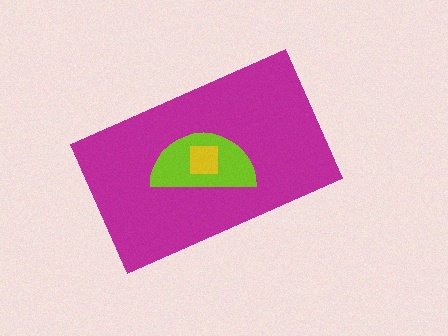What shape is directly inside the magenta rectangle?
The lime semicircle.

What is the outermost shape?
The magenta rectangle.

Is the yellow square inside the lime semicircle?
Yes.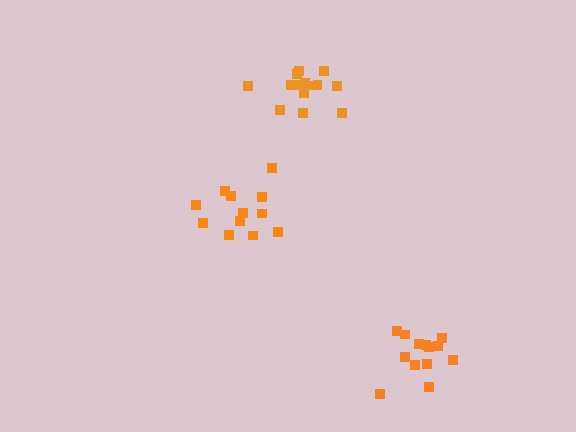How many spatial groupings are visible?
There are 3 spatial groupings.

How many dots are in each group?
Group 1: 12 dots, Group 2: 13 dots, Group 3: 14 dots (39 total).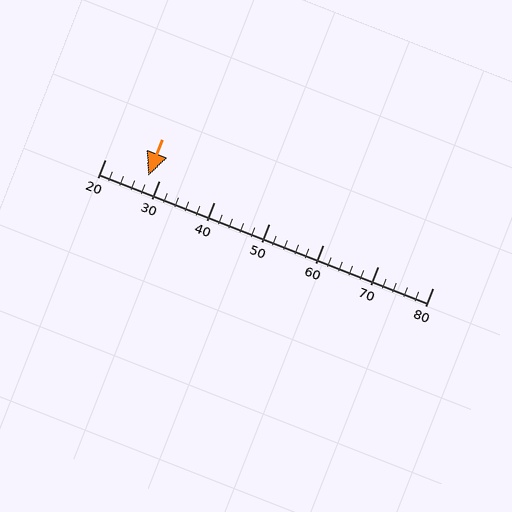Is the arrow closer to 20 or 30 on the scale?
The arrow is closer to 30.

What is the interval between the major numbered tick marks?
The major tick marks are spaced 10 units apart.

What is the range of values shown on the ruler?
The ruler shows values from 20 to 80.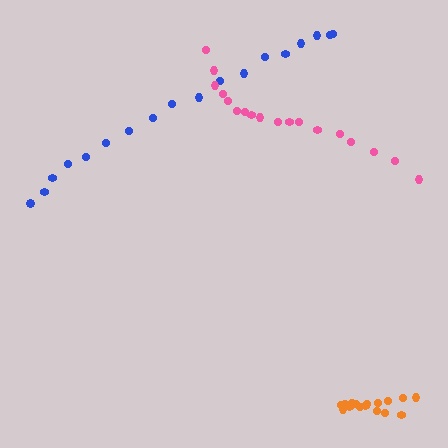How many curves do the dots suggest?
There are 3 distinct paths.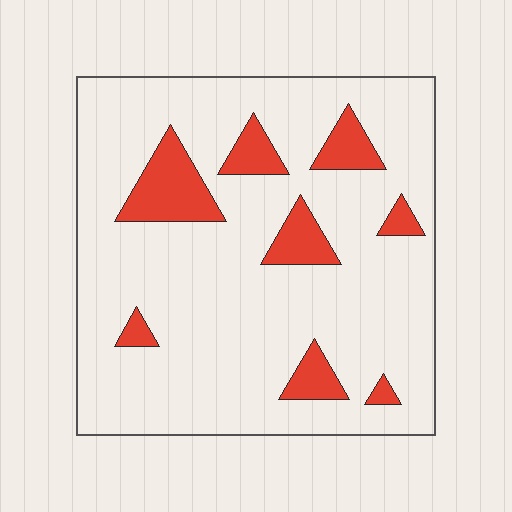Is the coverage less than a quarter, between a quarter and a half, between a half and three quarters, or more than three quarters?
Less than a quarter.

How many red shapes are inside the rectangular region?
8.